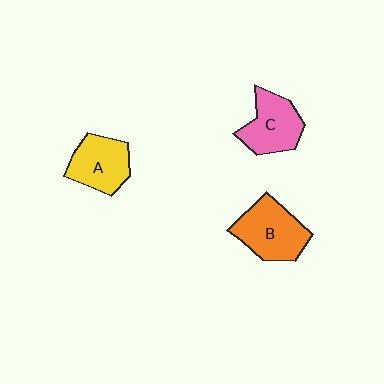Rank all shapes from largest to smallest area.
From largest to smallest: B (orange), C (pink), A (yellow).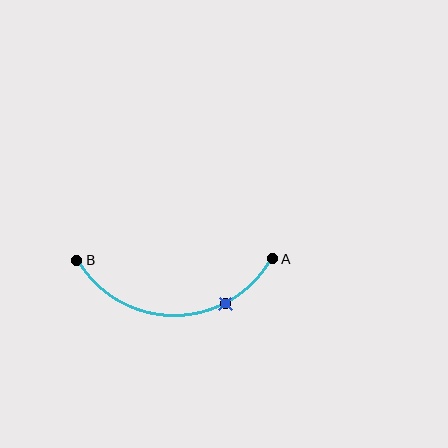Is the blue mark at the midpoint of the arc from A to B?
No. The blue mark lies on the arc but is closer to endpoint A. The arc midpoint would be at the point on the curve equidistant along the arc from both A and B.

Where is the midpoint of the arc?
The arc midpoint is the point on the curve farthest from the straight line joining A and B. It sits below that line.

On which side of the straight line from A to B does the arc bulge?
The arc bulges below the straight line connecting A and B.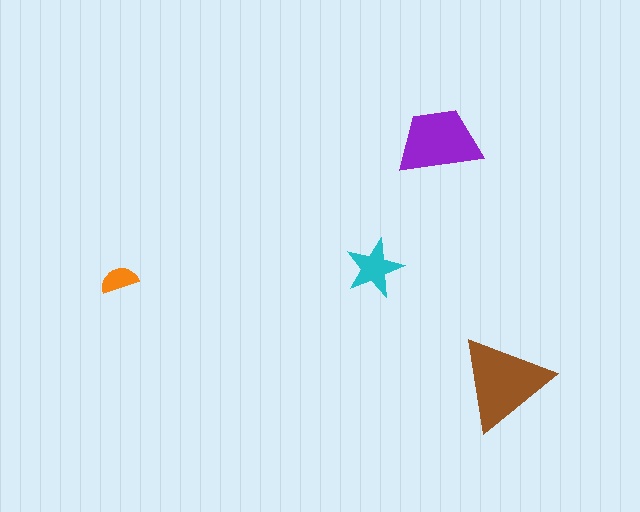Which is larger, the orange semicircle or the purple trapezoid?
The purple trapezoid.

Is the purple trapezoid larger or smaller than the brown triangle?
Smaller.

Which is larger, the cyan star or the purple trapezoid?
The purple trapezoid.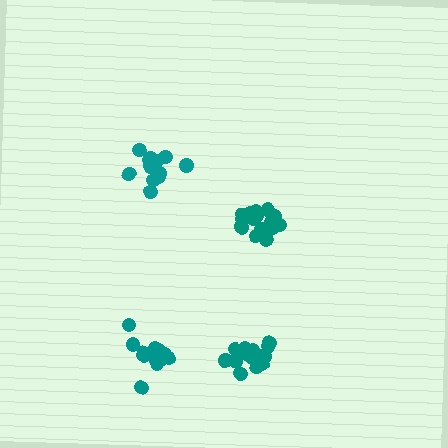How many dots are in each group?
Group 1: 16 dots, Group 2: 12 dots, Group 3: 15 dots, Group 4: 12 dots (55 total).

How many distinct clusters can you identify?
There are 4 distinct clusters.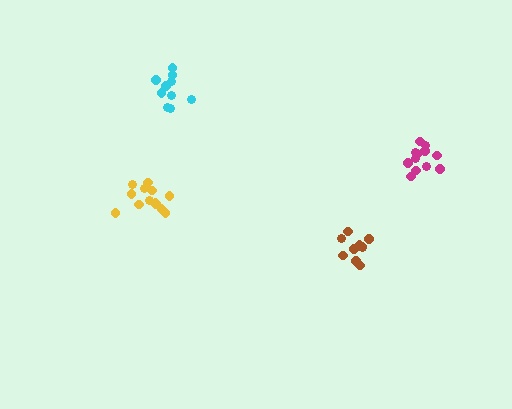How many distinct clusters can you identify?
There are 4 distinct clusters.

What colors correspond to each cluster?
The clusters are colored: brown, magenta, cyan, yellow.